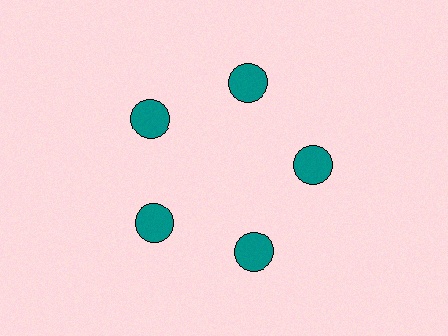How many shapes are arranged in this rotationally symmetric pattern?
There are 5 shapes, arranged in 5 groups of 1.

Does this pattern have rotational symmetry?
Yes, this pattern has 5-fold rotational symmetry. It looks the same after rotating 72 degrees around the center.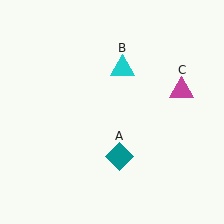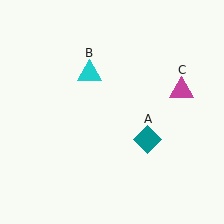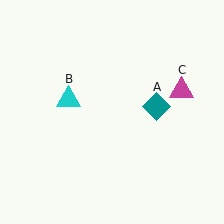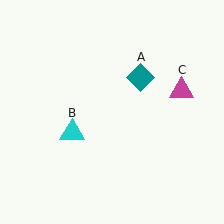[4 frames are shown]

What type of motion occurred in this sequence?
The teal diamond (object A), cyan triangle (object B) rotated counterclockwise around the center of the scene.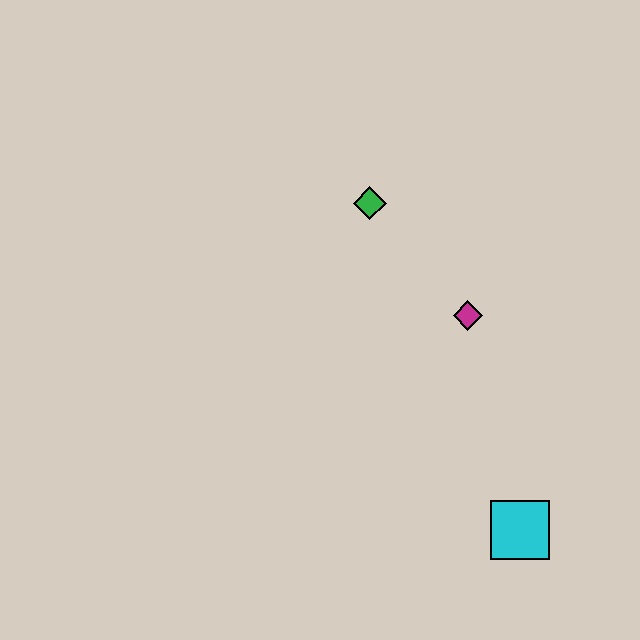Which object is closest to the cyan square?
The magenta diamond is closest to the cyan square.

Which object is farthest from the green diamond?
The cyan square is farthest from the green diamond.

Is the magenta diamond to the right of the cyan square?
No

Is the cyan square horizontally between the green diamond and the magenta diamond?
No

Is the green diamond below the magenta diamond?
No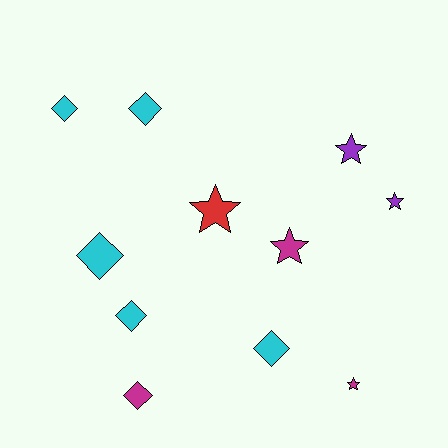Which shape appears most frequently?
Diamond, with 6 objects.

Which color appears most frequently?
Cyan, with 5 objects.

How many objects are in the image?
There are 11 objects.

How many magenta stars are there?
There are 2 magenta stars.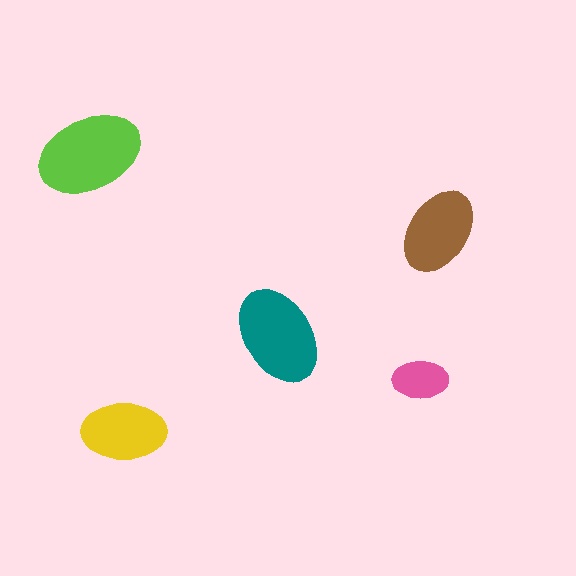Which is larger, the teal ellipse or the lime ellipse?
The lime one.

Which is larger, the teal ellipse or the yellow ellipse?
The teal one.